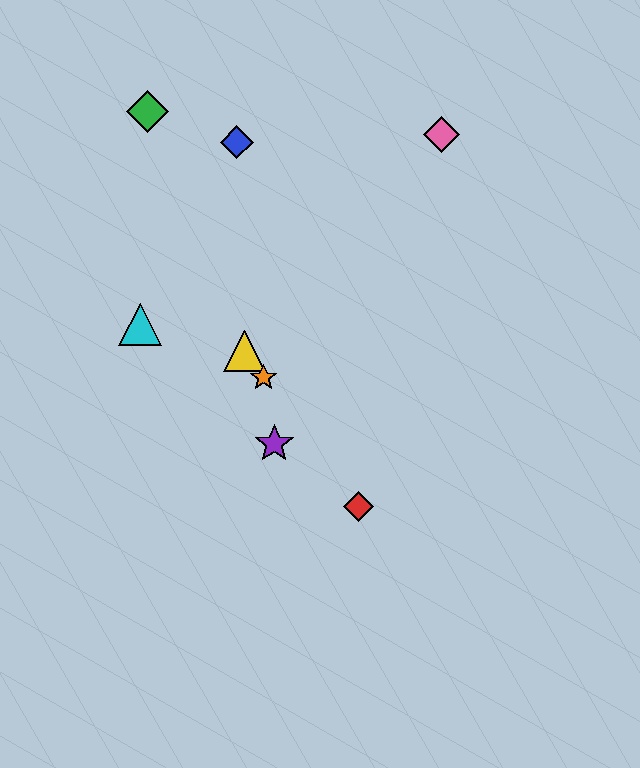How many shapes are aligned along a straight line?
3 shapes (the red diamond, the yellow triangle, the orange star) are aligned along a straight line.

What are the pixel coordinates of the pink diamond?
The pink diamond is at (441, 134).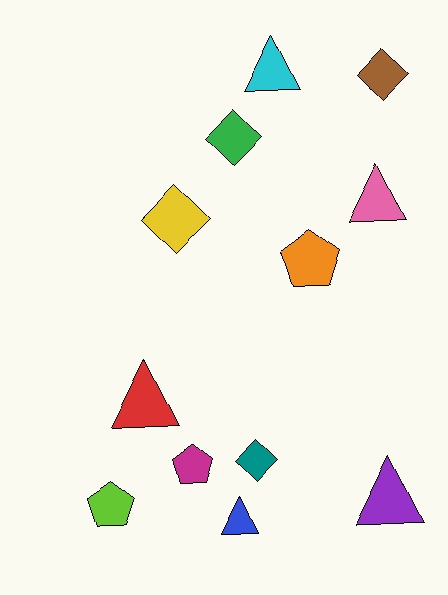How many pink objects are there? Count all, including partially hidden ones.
There is 1 pink object.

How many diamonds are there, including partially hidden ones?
There are 4 diamonds.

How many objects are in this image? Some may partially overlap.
There are 12 objects.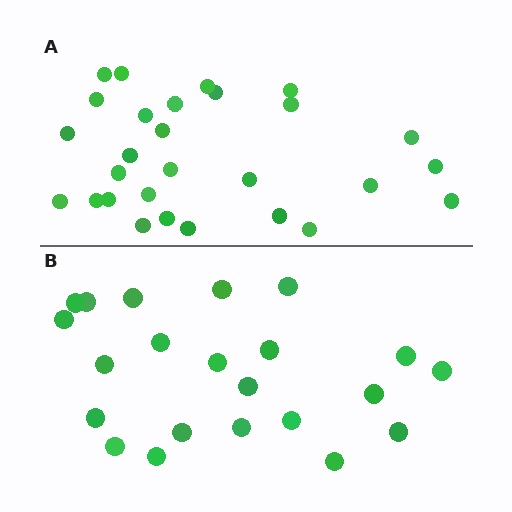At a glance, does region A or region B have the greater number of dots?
Region A (the top region) has more dots.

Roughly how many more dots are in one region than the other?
Region A has about 6 more dots than region B.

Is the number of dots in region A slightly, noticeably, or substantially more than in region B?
Region A has noticeably more, but not dramatically so. The ratio is roughly 1.3 to 1.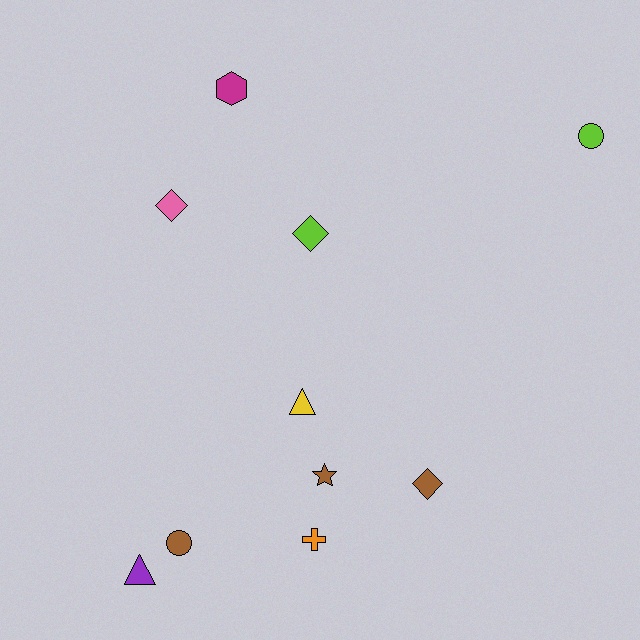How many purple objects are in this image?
There is 1 purple object.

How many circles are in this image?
There are 2 circles.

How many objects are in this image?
There are 10 objects.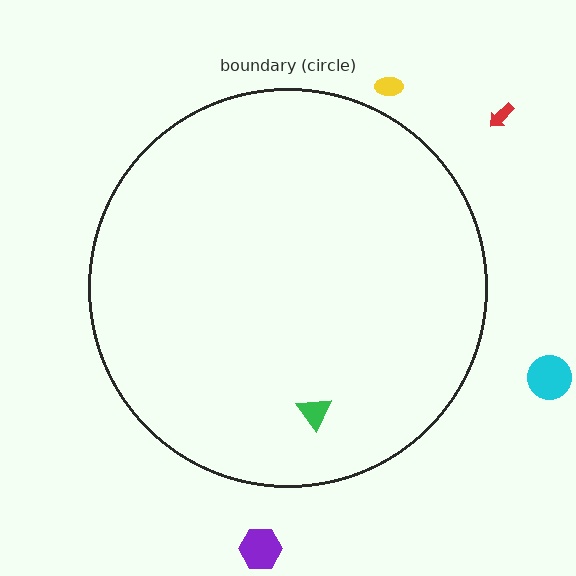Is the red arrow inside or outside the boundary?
Outside.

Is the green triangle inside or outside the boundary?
Inside.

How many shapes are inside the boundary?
1 inside, 4 outside.